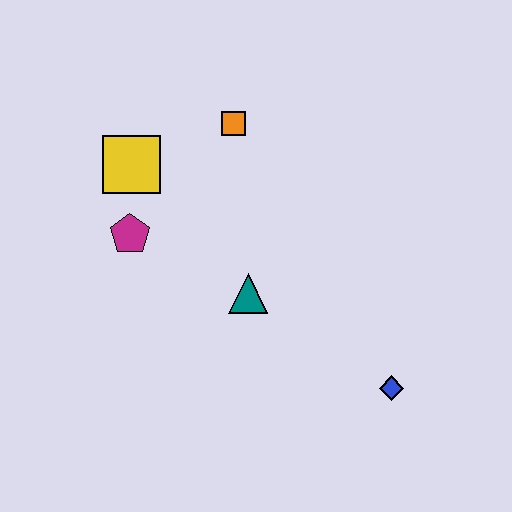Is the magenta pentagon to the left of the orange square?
Yes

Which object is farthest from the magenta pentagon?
The blue diamond is farthest from the magenta pentagon.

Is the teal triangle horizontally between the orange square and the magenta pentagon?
No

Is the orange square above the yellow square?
Yes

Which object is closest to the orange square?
The yellow square is closest to the orange square.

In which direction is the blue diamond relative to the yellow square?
The blue diamond is to the right of the yellow square.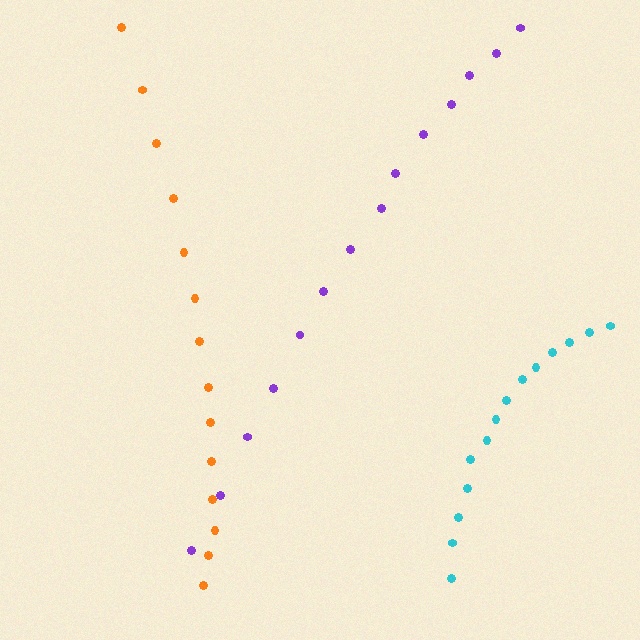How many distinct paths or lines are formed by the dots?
There are 3 distinct paths.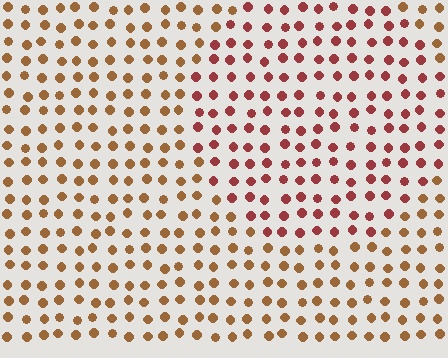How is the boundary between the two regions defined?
The boundary is defined purely by a slight shift in hue (about 35 degrees). Spacing, size, and orientation are identical on both sides.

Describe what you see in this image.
The image is filled with small brown elements in a uniform arrangement. A circle-shaped region is visible where the elements are tinted to a slightly different hue, forming a subtle color boundary.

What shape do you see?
I see a circle.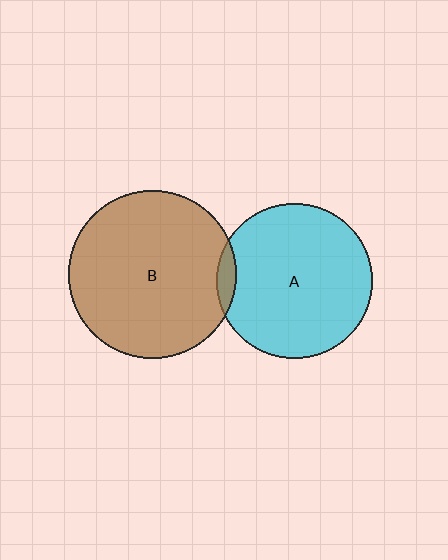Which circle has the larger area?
Circle B (brown).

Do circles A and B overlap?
Yes.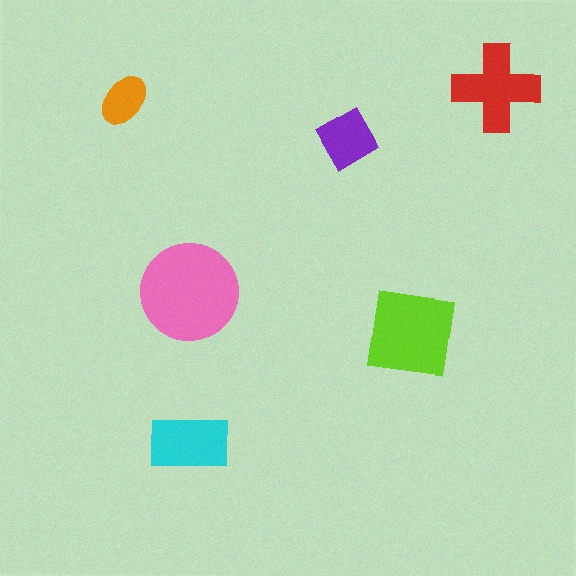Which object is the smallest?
The orange ellipse.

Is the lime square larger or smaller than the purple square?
Larger.